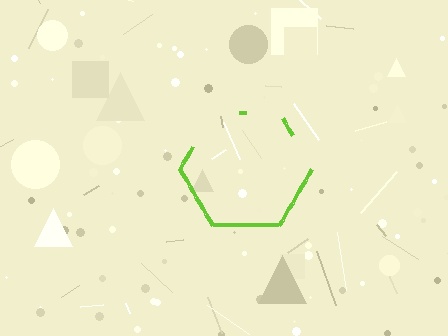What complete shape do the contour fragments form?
The contour fragments form a hexagon.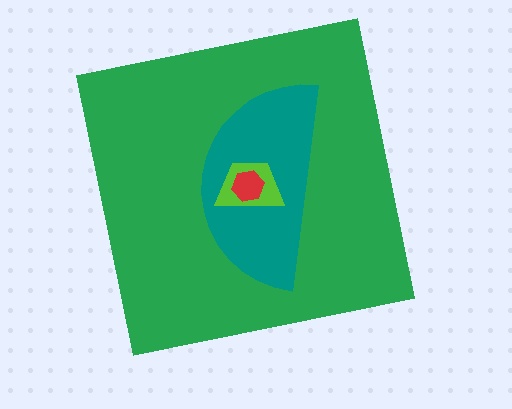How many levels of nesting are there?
4.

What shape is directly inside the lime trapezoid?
The red hexagon.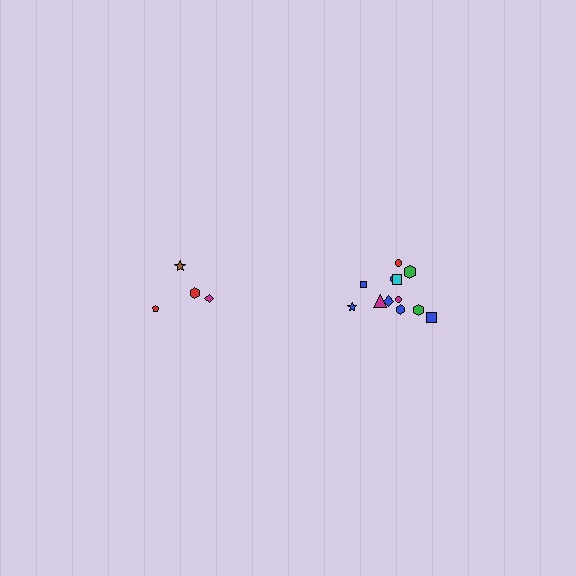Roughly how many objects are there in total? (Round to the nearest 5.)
Roughly 15 objects in total.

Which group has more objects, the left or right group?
The right group.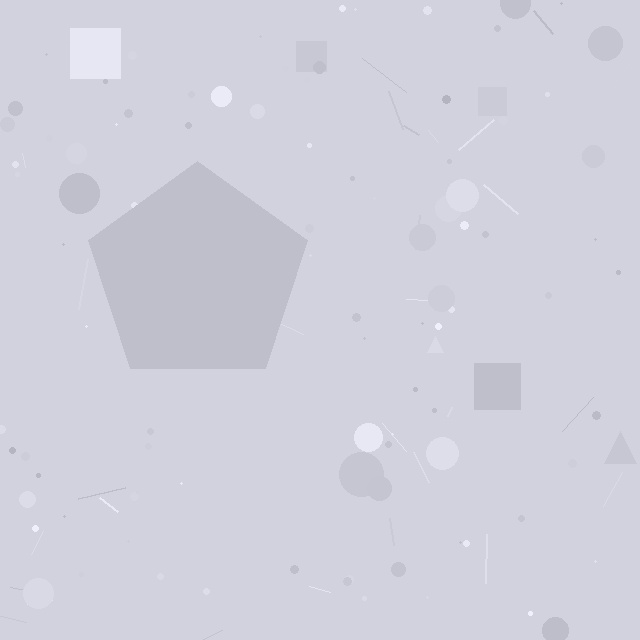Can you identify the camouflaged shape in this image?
The camouflaged shape is a pentagon.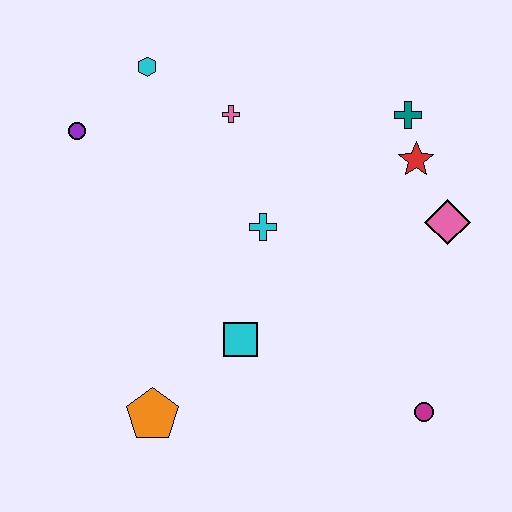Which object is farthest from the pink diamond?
The purple circle is farthest from the pink diamond.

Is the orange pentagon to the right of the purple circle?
Yes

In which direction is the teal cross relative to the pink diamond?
The teal cross is above the pink diamond.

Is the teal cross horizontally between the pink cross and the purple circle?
No